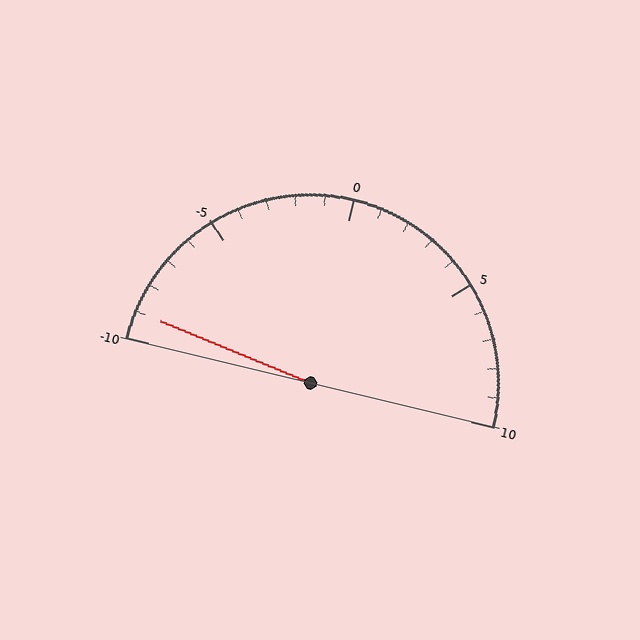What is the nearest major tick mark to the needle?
The nearest major tick mark is -10.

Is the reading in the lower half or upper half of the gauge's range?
The reading is in the lower half of the range (-10 to 10).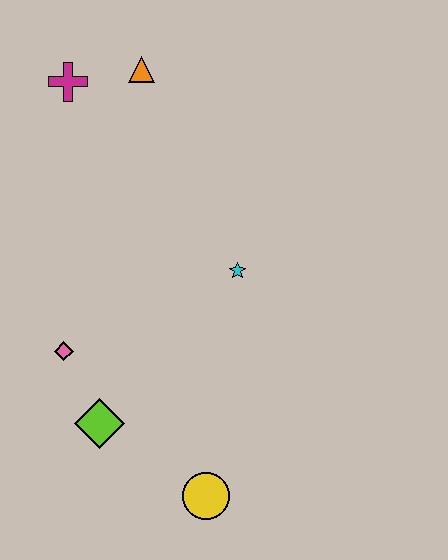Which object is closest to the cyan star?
The pink diamond is closest to the cyan star.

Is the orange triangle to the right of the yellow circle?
No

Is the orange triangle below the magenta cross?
No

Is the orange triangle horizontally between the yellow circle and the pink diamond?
Yes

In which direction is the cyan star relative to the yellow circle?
The cyan star is above the yellow circle.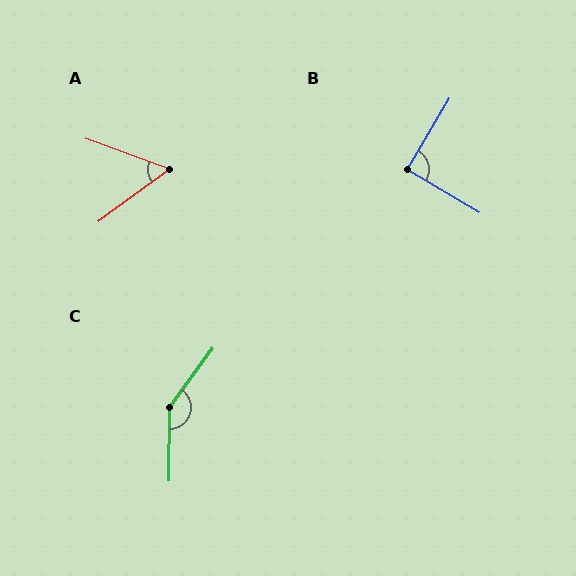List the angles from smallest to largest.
A (56°), B (90°), C (144°).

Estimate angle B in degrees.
Approximately 90 degrees.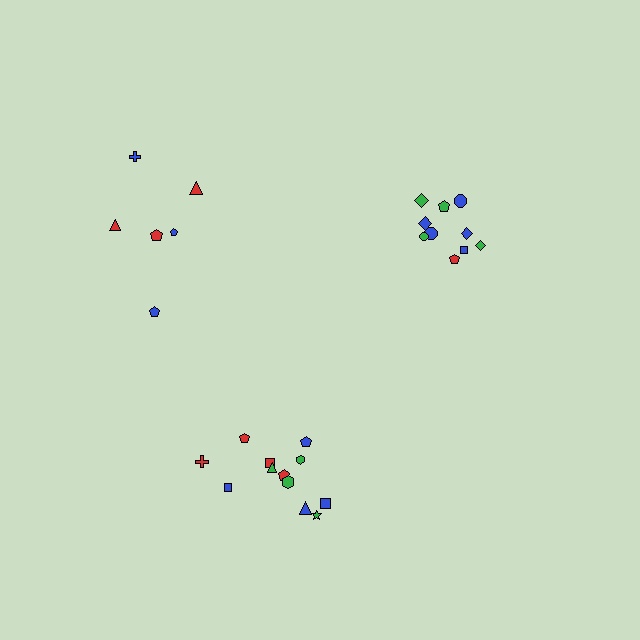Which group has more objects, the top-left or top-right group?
The top-right group.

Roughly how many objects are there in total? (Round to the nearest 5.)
Roughly 30 objects in total.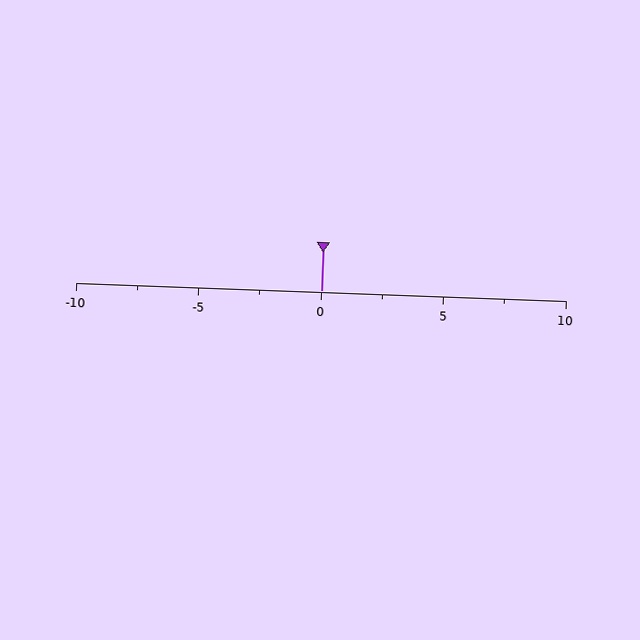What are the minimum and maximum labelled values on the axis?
The axis runs from -10 to 10.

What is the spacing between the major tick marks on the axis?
The major ticks are spaced 5 apart.